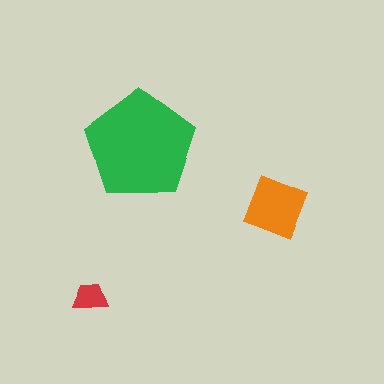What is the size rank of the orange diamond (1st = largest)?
2nd.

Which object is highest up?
The green pentagon is topmost.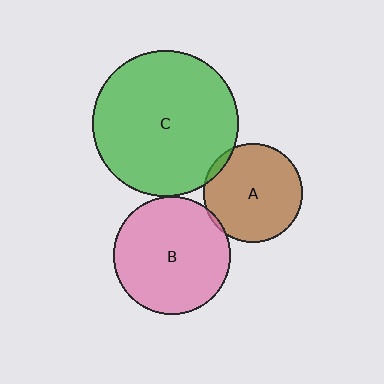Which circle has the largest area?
Circle C (green).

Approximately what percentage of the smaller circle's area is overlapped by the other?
Approximately 5%.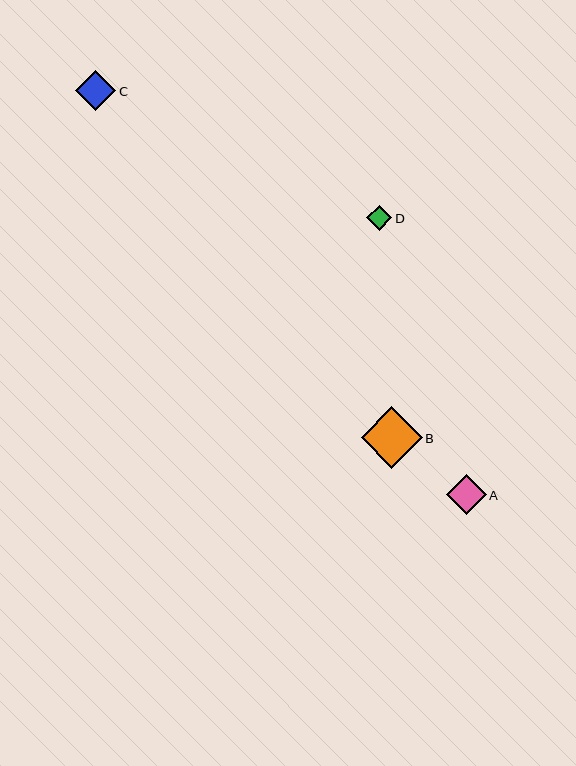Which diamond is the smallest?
Diamond D is the smallest with a size of approximately 25 pixels.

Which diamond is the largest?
Diamond B is the largest with a size of approximately 61 pixels.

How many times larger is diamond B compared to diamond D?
Diamond B is approximately 2.4 times the size of diamond D.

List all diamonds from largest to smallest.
From largest to smallest: B, C, A, D.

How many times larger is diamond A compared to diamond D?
Diamond A is approximately 1.6 times the size of diamond D.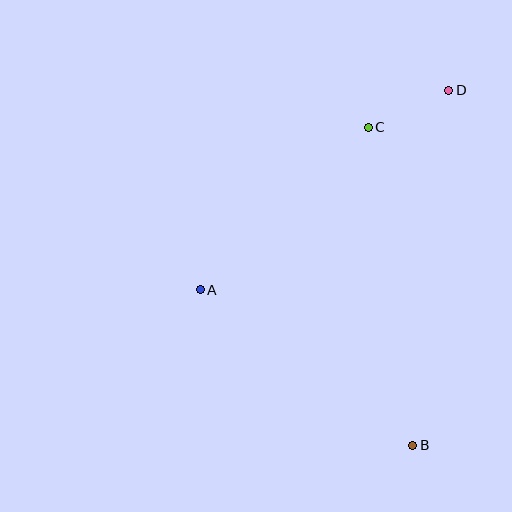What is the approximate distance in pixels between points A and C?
The distance between A and C is approximately 234 pixels.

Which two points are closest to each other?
Points C and D are closest to each other.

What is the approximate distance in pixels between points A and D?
The distance between A and D is approximately 319 pixels.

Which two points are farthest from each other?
Points B and D are farthest from each other.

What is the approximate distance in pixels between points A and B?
The distance between A and B is approximately 263 pixels.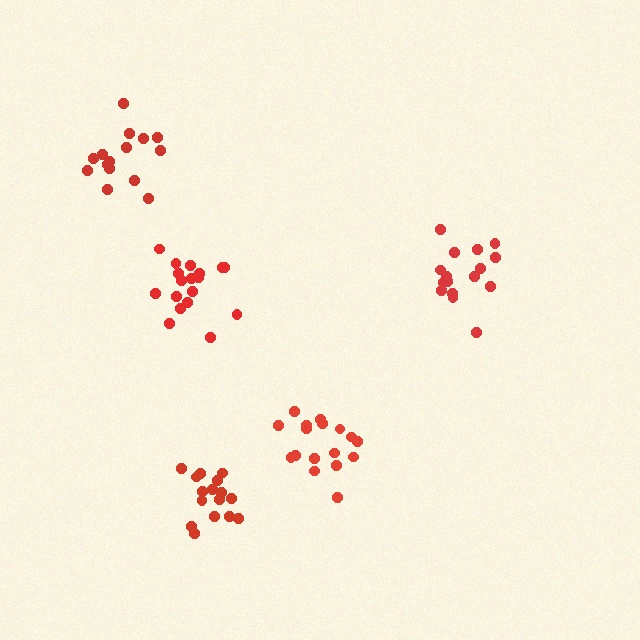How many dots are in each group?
Group 1: 18 dots, Group 2: 15 dots, Group 3: 16 dots, Group 4: 17 dots, Group 5: 16 dots (82 total).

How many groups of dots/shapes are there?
There are 5 groups.